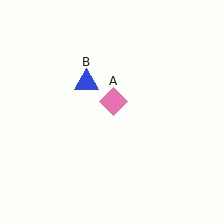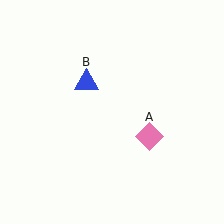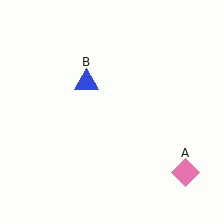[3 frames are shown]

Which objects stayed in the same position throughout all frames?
Blue triangle (object B) remained stationary.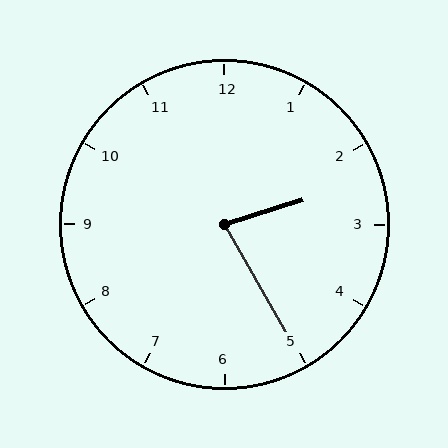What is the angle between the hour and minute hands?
Approximately 78 degrees.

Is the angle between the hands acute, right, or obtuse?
It is acute.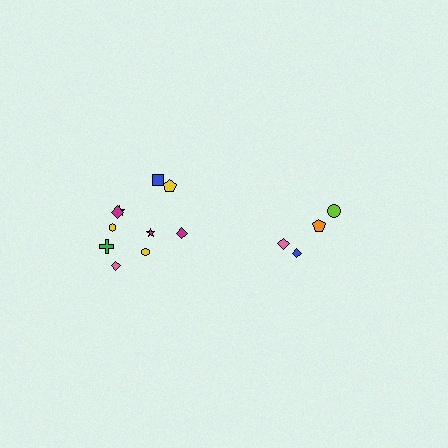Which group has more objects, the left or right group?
The left group.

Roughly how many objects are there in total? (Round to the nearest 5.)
Roughly 15 objects in total.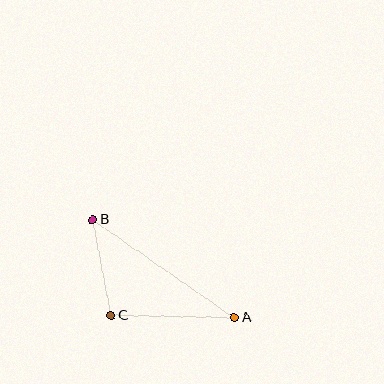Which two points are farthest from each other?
Points A and B are farthest from each other.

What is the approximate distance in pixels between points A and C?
The distance between A and C is approximately 123 pixels.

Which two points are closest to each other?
Points B and C are closest to each other.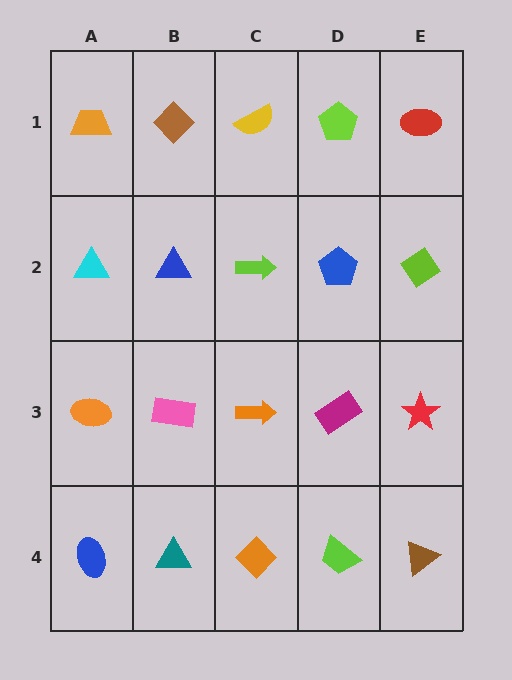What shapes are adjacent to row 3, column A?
A cyan triangle (row 2, column A), a blue ellipse (row 4, column A), a pink rectangle (row 3, column B).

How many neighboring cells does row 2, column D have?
4.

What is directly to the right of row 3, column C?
A magenta rectangle.